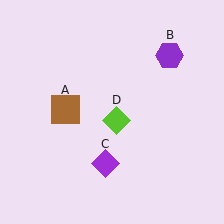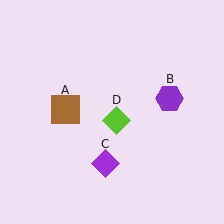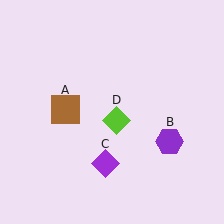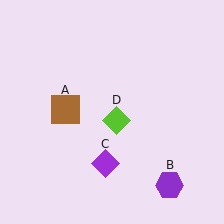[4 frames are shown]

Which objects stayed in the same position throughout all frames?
Brown square (object A) and purple diamond (object C) and lime diamond (object D) remained stationary.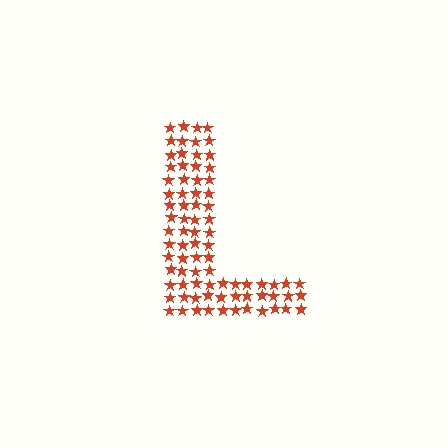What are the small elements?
The small elements are stars.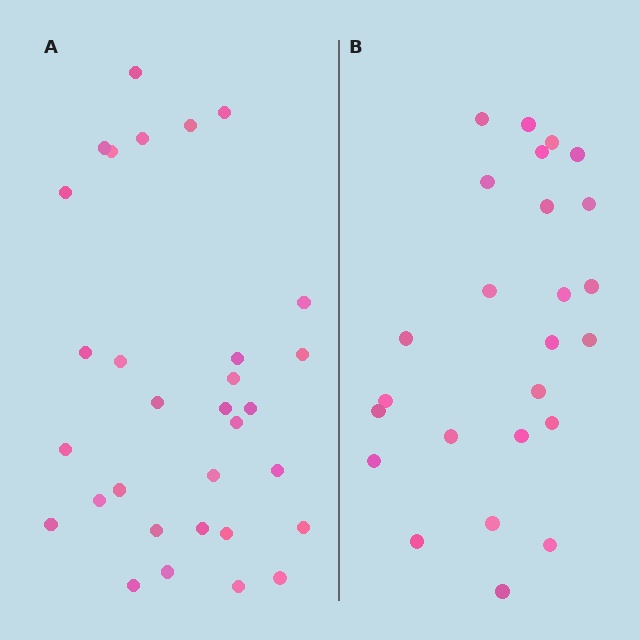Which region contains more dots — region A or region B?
Region A (the left region) has more dots.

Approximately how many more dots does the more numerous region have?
Region A has about 6 more dots than region B.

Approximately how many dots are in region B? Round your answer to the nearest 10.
About 20 dots. (The exact count is 25, which rounds to 20.)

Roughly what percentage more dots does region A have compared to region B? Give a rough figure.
About 25% more.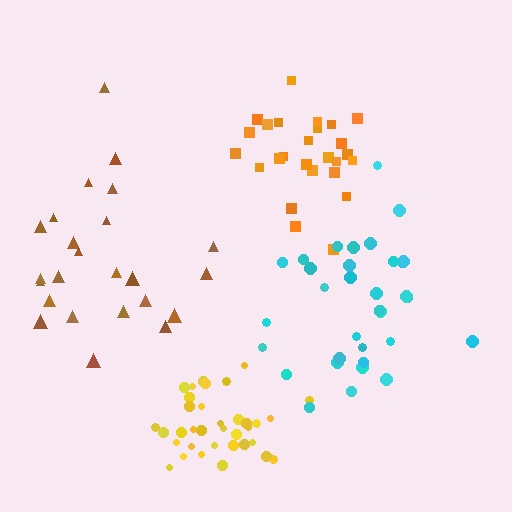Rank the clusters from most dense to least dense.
orange, yellow, cyan, brown.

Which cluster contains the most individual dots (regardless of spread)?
Yellow (35).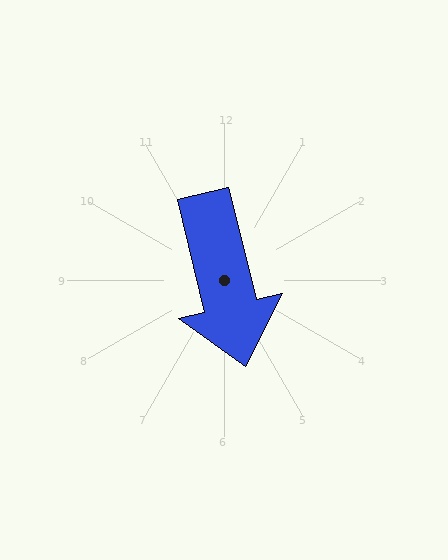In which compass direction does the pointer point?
South.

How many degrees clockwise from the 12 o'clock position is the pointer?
Approximately 166 degrees.